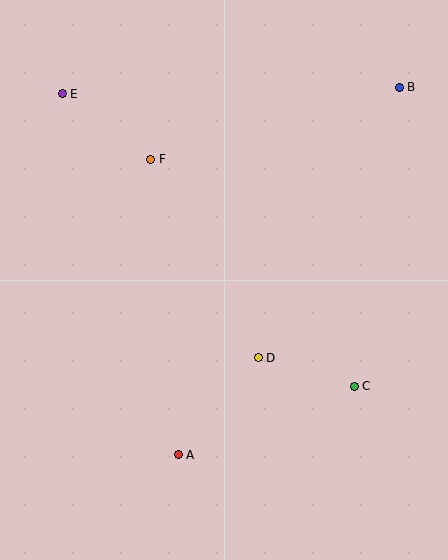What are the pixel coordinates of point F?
Point F is at (151, 159).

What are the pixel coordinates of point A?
Point A is at (178, 455).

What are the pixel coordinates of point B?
Point B is at (399, 87).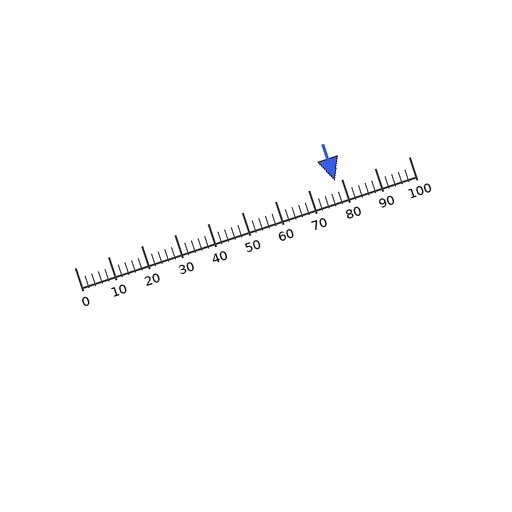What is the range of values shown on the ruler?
The ruler shows values from 0 to 100.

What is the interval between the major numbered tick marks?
The major tick marks are spaced 10 units apart.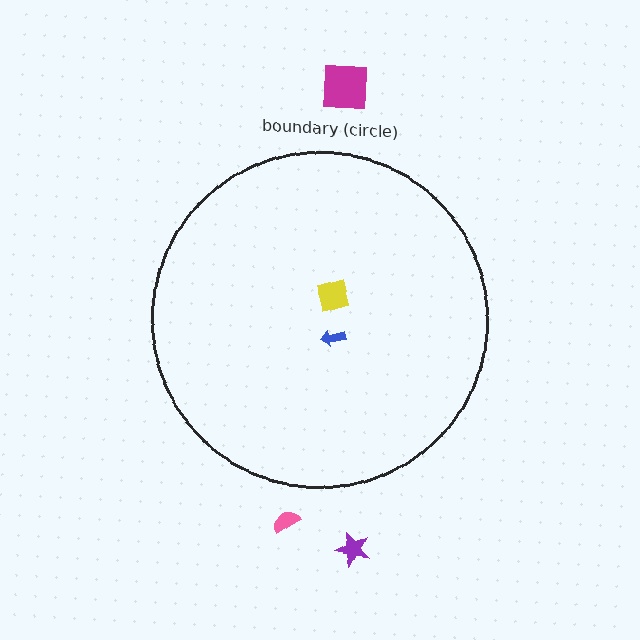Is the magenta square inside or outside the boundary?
Outside.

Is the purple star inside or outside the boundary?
Outside.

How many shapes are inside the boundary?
2 inside, 3 outside.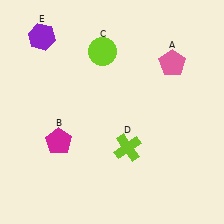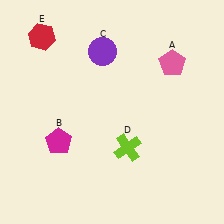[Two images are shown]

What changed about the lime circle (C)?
In Image 1, C is lime. In Image 2, it changed to purple.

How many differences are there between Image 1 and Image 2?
There are 2 differences between the two images.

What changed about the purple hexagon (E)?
In Image 1, E is purple. In Image 2, it changed to red.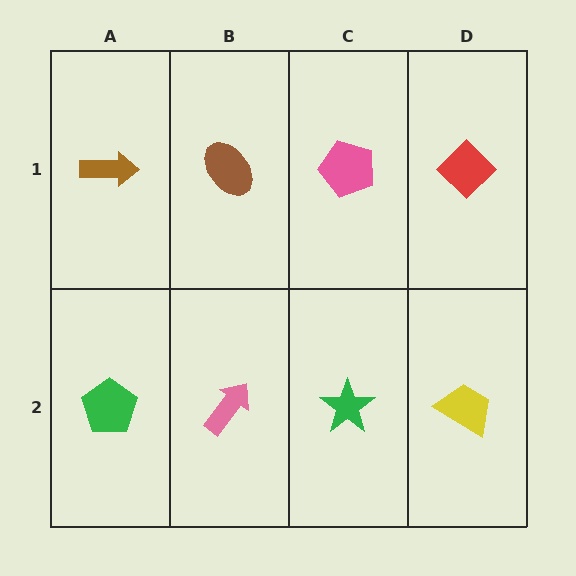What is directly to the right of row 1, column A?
A brown ellipse.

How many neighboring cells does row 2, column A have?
2.